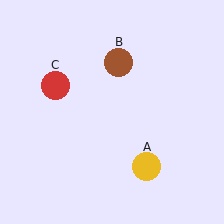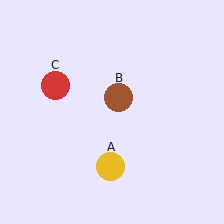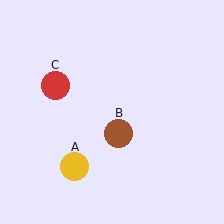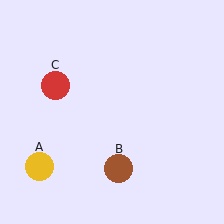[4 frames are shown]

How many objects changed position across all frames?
2 objects changed position: yellow circle (object A), brown circle (object B).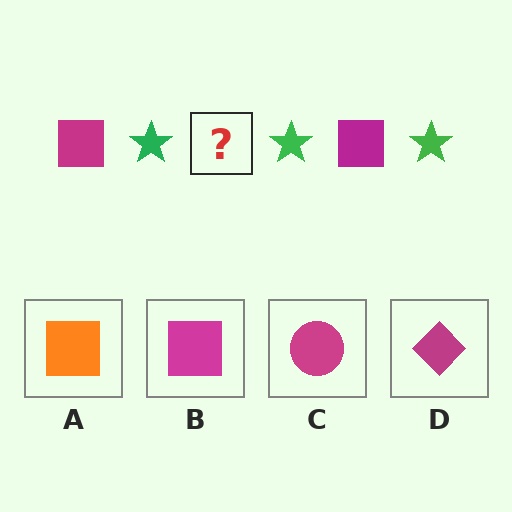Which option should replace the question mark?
Option B.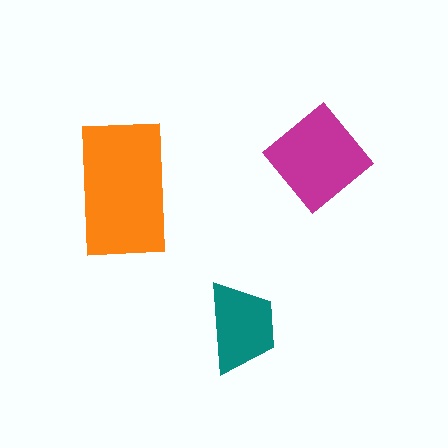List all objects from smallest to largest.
The teal trapezoid, the magenta diamond, the orange rectangle.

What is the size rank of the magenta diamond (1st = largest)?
2nd.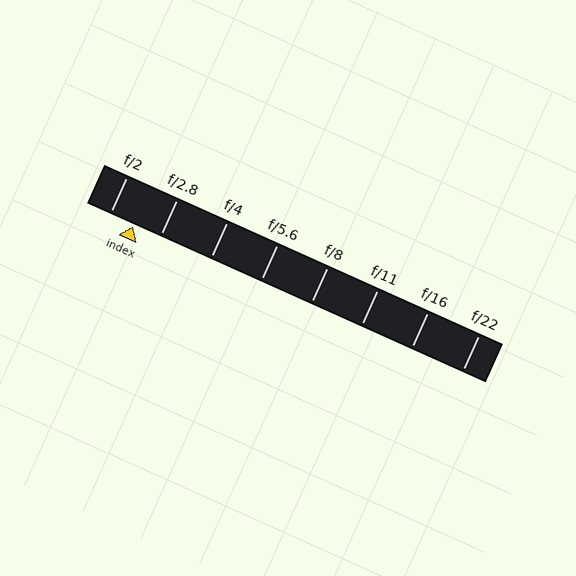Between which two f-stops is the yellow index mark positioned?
The index mark is between f/2 and f/2.8.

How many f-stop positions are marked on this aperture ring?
There are 8 f-stop positions marked.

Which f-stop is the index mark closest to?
The index mark is closest to f/2.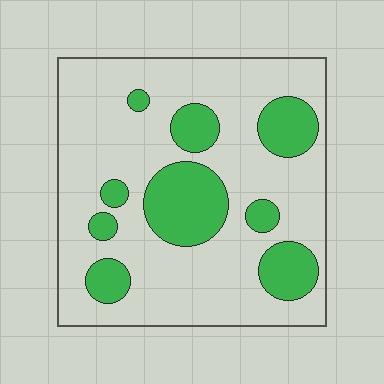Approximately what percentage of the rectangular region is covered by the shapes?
Approximately 25%.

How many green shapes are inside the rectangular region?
9.